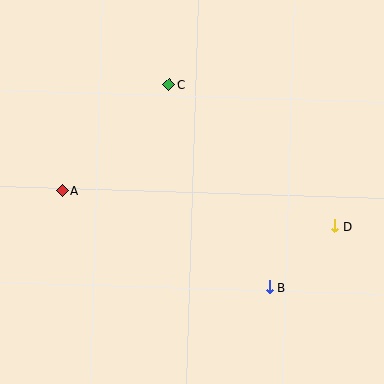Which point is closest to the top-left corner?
Point C is closest to the top-left corner.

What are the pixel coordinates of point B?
Point B is at (269, 287).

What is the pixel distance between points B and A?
The distance between B and A is 229 pixels.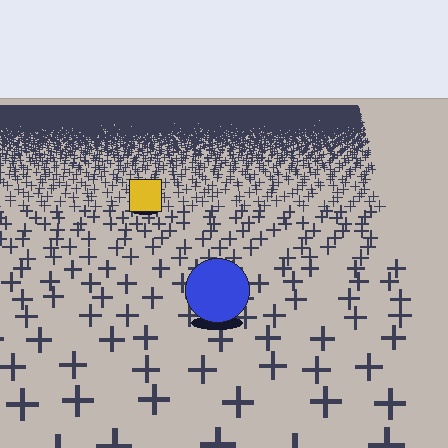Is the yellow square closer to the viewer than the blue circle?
No. The blue circle is closer — you can tell from the texture gradient: the ground texture is coarser near it.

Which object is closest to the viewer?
The blue circle is closest. The texture marks near it are larger and more spread out.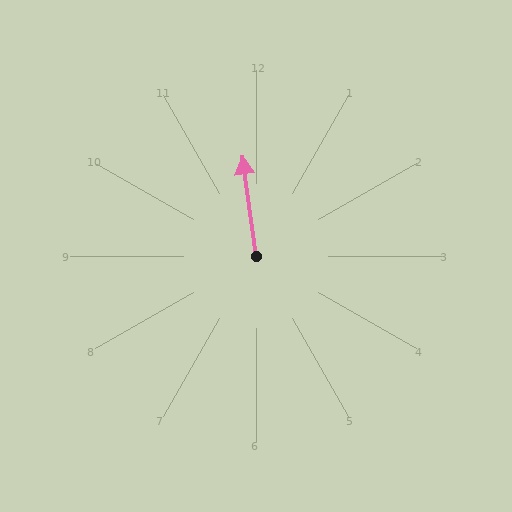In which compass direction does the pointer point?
North.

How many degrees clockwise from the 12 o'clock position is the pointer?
Approximately 352 degrees.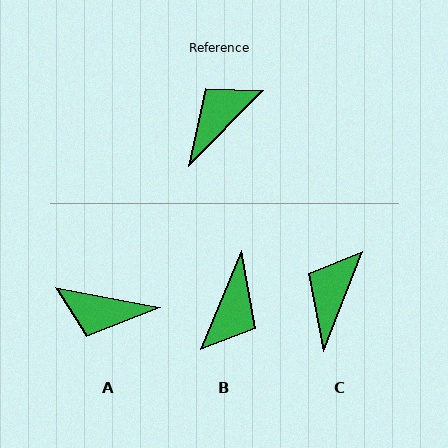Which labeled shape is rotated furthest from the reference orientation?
B, about 157 degrees away.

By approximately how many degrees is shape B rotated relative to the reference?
Approximately 157 degrees clockwise.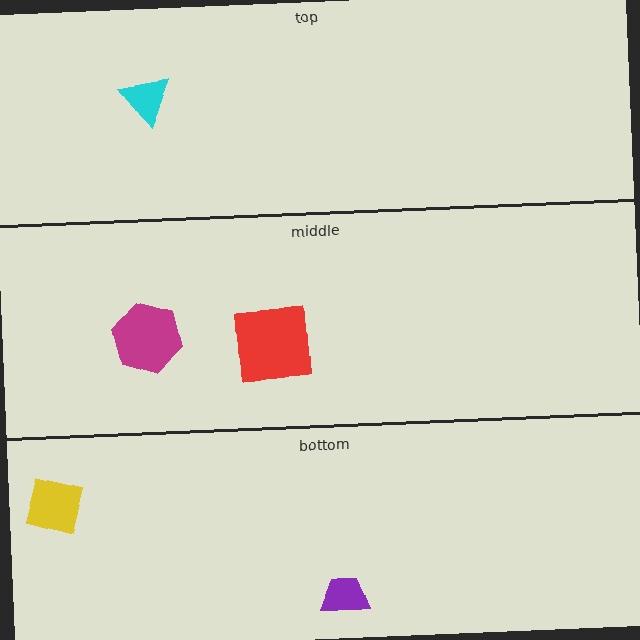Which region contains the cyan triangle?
The top region.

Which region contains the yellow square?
The bottom region.